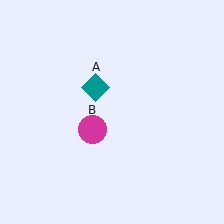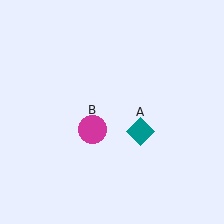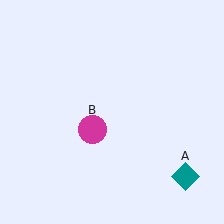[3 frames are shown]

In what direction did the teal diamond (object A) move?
The teal diamond (object A) moved down and to the right.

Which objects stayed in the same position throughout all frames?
Magenta circle (object B) remained stationary.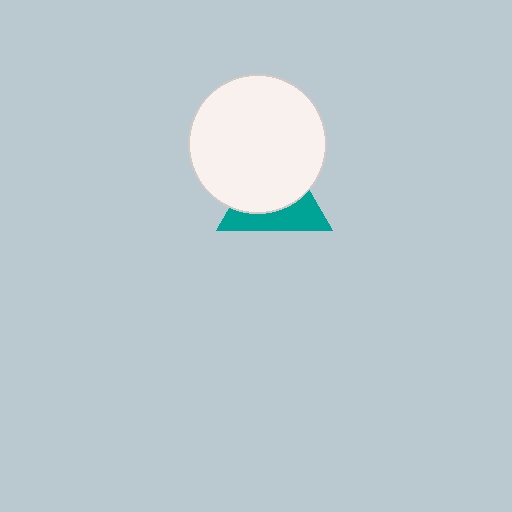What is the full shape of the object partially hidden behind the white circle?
The partially hidden object is a teal triangle.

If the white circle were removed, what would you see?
You would see the complete teal triangle.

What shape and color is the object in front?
The object in front is a white circle.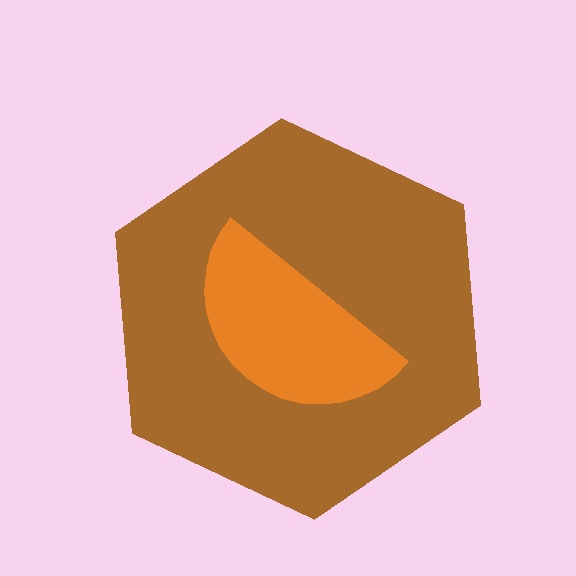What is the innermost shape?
The orange semicircle.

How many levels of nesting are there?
2.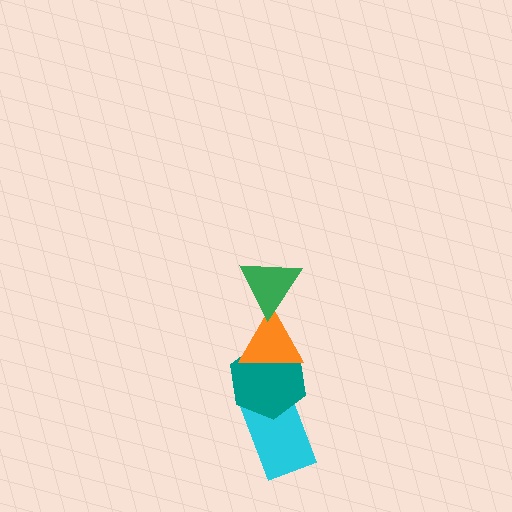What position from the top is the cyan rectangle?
The cyan rectangle is 4th from the top.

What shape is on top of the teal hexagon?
The orange triangle is on top of the teal hexagon.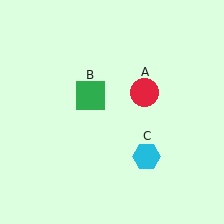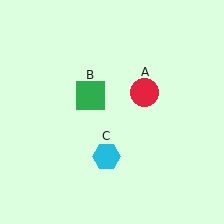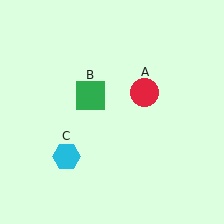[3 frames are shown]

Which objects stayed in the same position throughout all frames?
Red circle (object A) and green square (object B) remained stationary.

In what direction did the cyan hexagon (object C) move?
The cyan hexagon (object C) moved left.